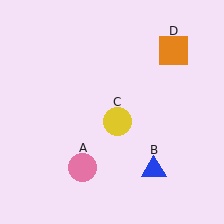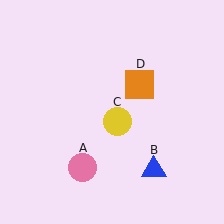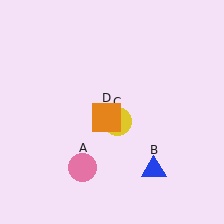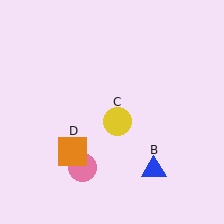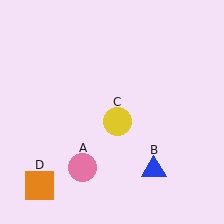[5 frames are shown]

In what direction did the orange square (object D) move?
The orange square (object D) moved down and to the left.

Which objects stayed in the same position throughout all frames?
Pink circle (object A) and blue triangle (object B) and yellow circle (object C) remained stationary.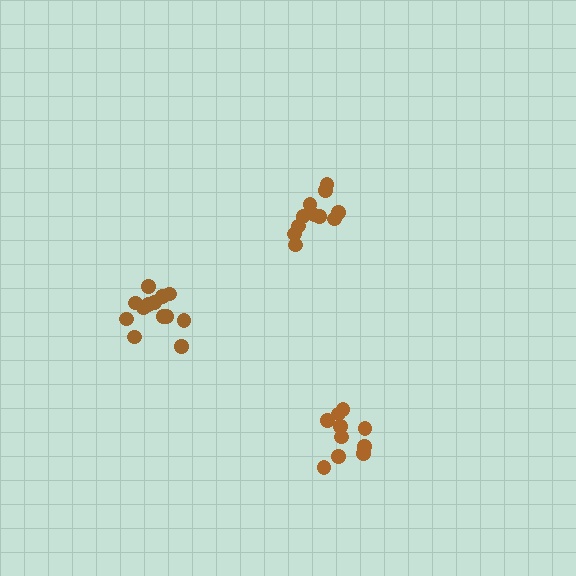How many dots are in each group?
Group 1: 11 dots, Group 2: 10 dots, Group 3: 13 dots (34 total).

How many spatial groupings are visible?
There are 3 spatial groupings.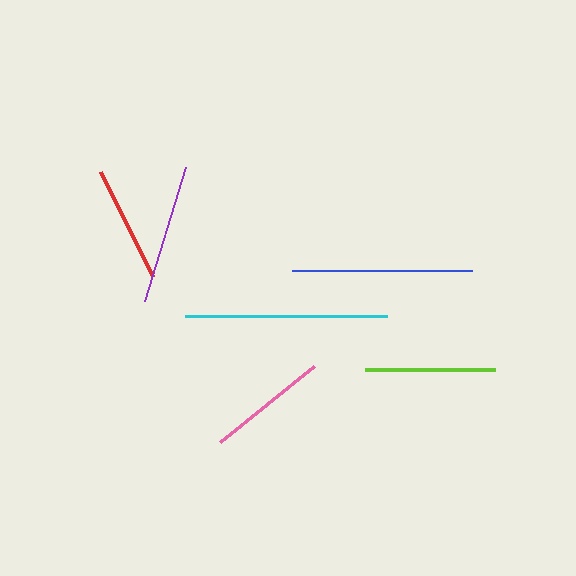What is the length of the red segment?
The red segment is approximately 118 pixels long.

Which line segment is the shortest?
The red line is the shortest at approximately 118 pixels.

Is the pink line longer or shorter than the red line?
The pink line is longer than the red line.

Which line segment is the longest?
The cyan line is the longest at approximately 202 pixels.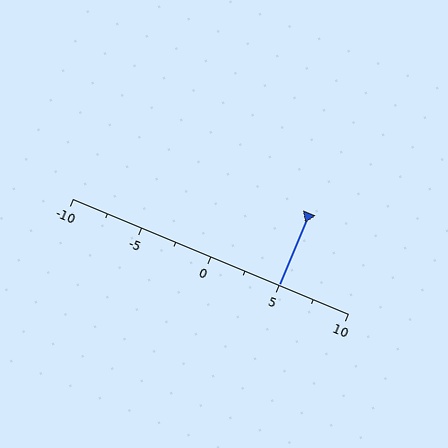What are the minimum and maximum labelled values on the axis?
The axis runs from -10 to 10.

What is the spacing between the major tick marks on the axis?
The major ticks are spaced 5 apart.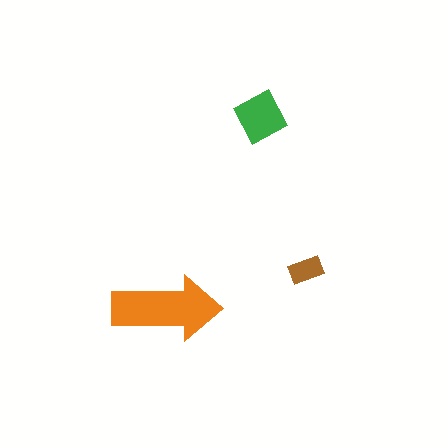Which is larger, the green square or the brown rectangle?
The green square.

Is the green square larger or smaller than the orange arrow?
Smaller.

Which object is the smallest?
The brown rectangle.